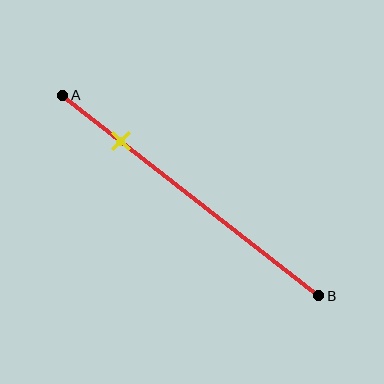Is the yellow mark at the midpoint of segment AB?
No, the mark is at about 25% from A, not at the 50% midpoint.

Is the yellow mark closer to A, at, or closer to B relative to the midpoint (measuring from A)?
The yellow mark is closer to point A than the midpoint of segment AB.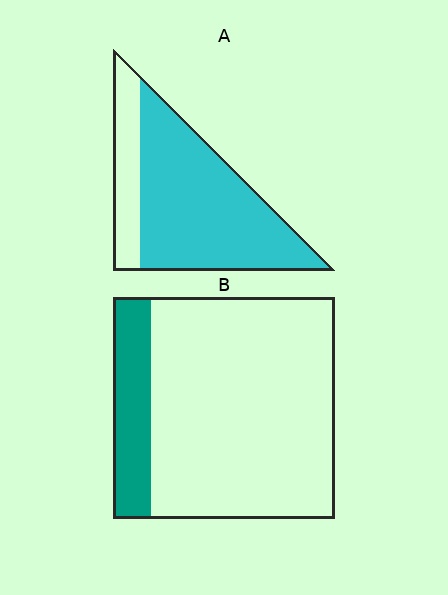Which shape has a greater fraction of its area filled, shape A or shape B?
Shape A.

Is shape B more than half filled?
No.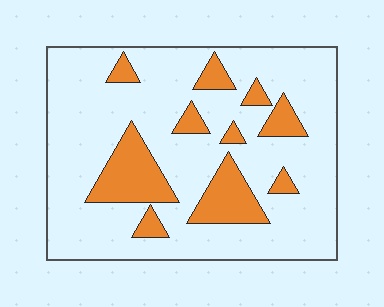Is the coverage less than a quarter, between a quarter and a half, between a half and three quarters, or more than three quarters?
Less than a quarter.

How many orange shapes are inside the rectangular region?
10.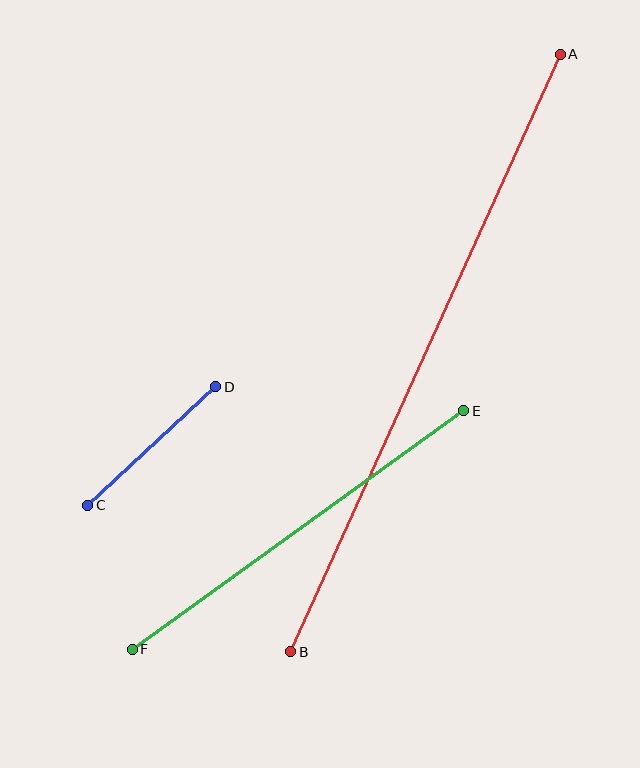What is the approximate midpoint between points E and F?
The midpoint is at approximately (298, 530) pixels.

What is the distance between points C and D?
The distance is approximately 174 pixels.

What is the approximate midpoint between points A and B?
The midpoint is at approximately (426, 353) pixels.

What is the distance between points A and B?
The distance is approximately 655 pixels.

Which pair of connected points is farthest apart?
Points A and B are farthest apart.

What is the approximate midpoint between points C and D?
The midpoint is at approximately (152, 446) pixels.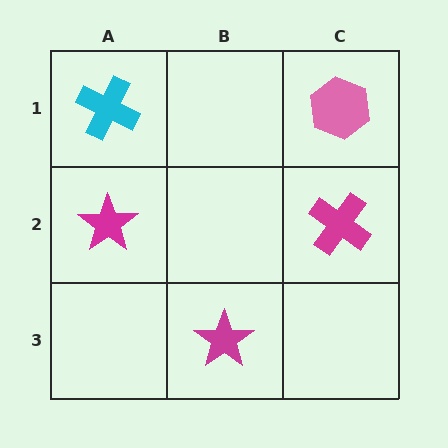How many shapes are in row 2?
2 shapes.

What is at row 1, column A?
A cyan cross.